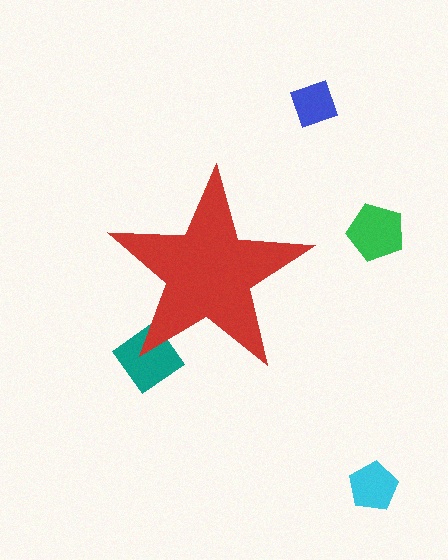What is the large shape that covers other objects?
A red star.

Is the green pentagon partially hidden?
No, the green pentagon is fully visible.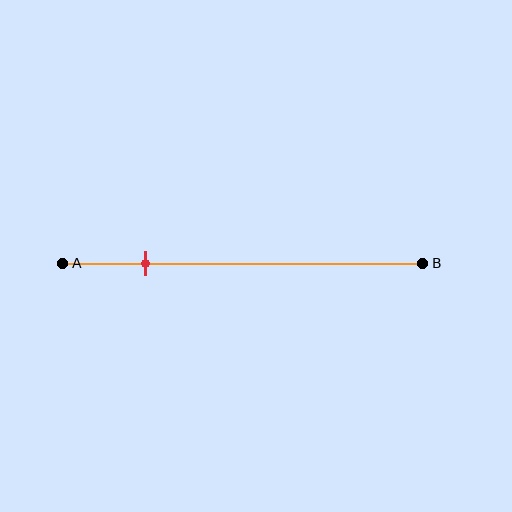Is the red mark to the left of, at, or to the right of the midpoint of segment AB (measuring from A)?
The red mark is to the left of the midpoint of segment AB.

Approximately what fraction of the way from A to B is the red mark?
The red mark is approximately 25% of the way from A to B.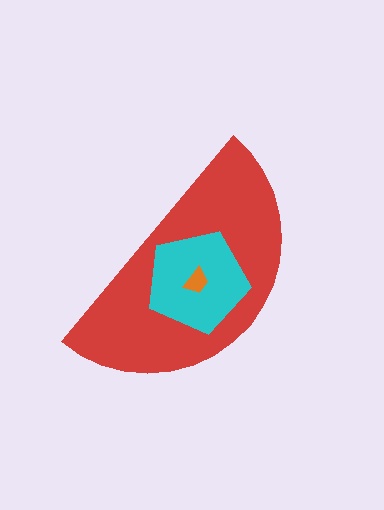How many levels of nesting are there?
3.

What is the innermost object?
The orange trapezoid.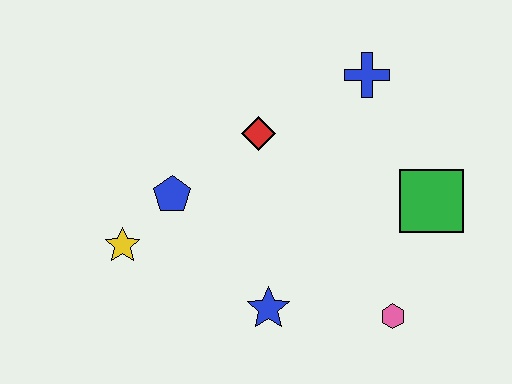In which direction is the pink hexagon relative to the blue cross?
The pink hexagon is below the blue cross.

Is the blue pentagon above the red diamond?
No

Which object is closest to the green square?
The pink hexagon is closest to the green square.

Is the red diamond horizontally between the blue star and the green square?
No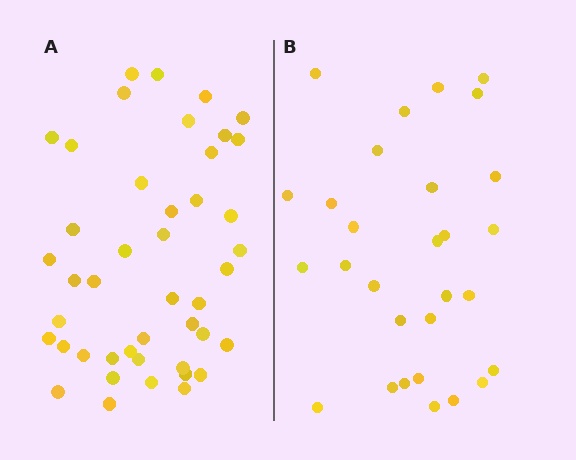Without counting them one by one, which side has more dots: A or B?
Region A (the left region) has more dots.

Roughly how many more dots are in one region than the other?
Region A has approximately 15 more dots than region B.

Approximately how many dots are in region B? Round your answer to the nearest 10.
About 30 dots. (The exact count is 29, which rounds to 30.)